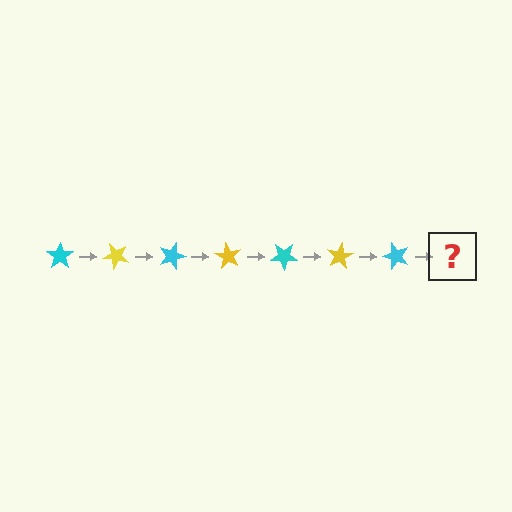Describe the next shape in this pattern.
It should be a yellow star, rotated 315 degrees from the start.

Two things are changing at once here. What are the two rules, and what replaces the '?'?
The two rules are that it rotates 45 degrees each step and the color cycles through cyan and yellow. The '?' should be a yellow star, rotated 315 degrees from the start.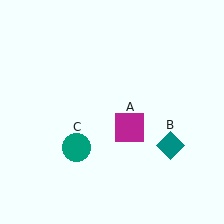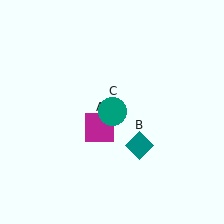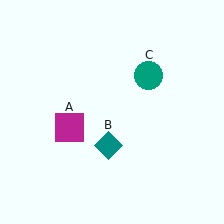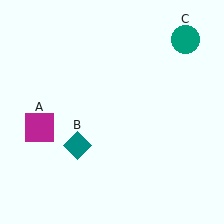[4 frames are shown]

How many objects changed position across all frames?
3 objects changed position: magenta square (object A), teal diamond (object B), teal circle (object C).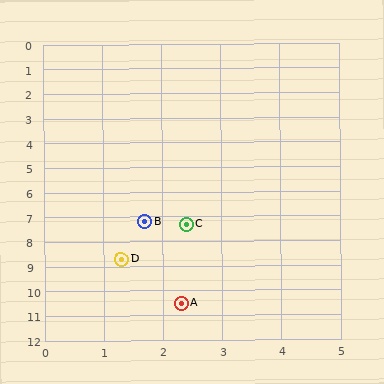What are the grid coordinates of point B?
Point B is at approximately (1.7, 7.2).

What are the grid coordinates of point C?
Point C is at approximately (2.4, 7.3).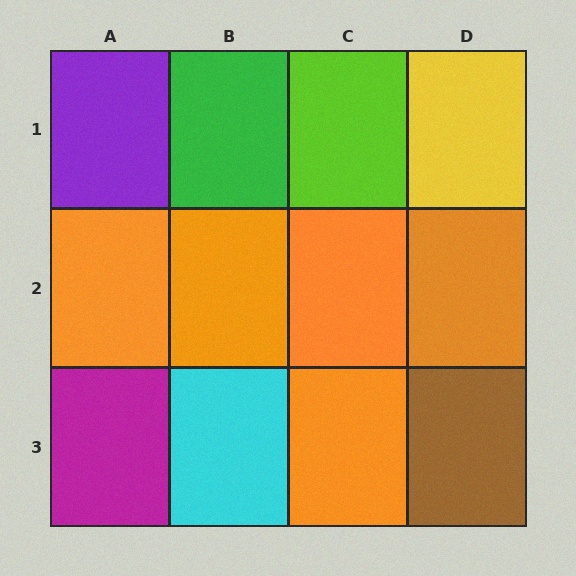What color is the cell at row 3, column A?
Magenta.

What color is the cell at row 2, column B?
Orange.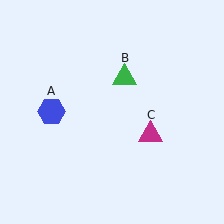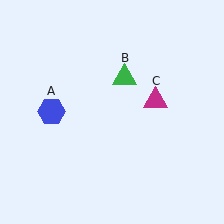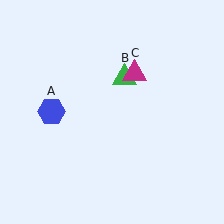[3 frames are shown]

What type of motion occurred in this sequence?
The magenta triangle (object C) rotated counterclockwise around the center of the scene.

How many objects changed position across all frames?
1 object changed position: magenta triangle (object C).